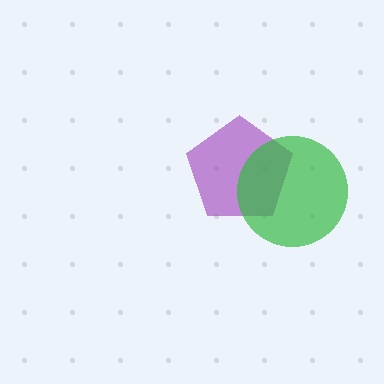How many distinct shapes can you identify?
There are 2 distinct shapes: a purple pentagon, a green circle.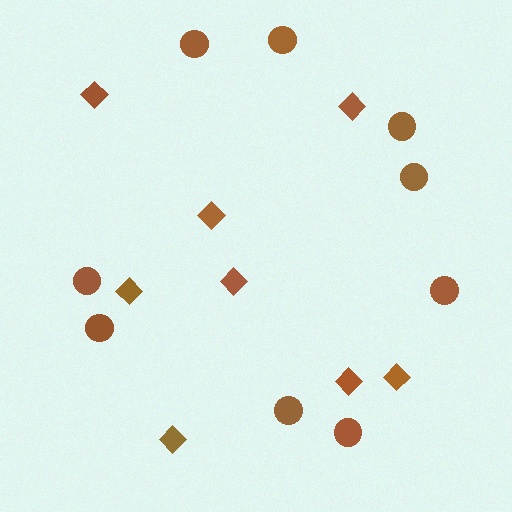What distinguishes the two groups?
There are 2 groups: one group of diamonds (8) and one group of circles (9).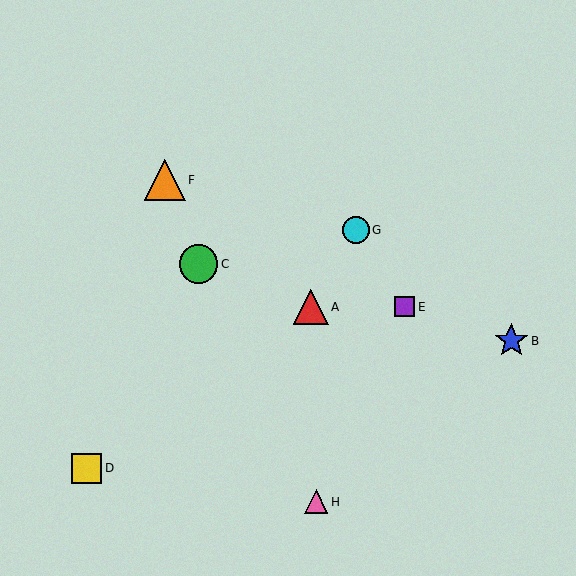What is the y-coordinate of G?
Object G is at y≈230.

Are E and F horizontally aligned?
No, E is at y≈307 and F is at y≈180.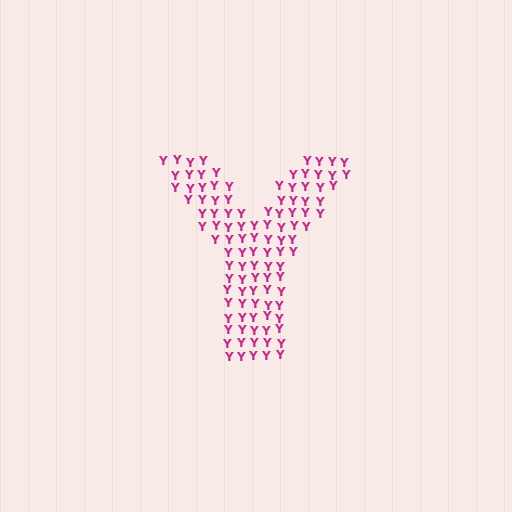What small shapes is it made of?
It is made of small letter Y's.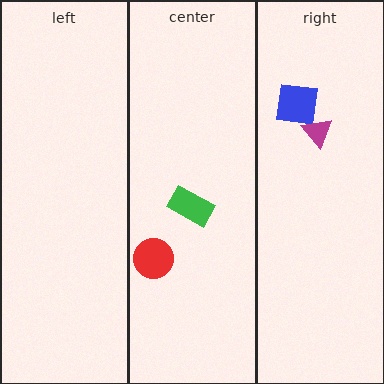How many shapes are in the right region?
2.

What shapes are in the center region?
The red circle, the green rectangle.